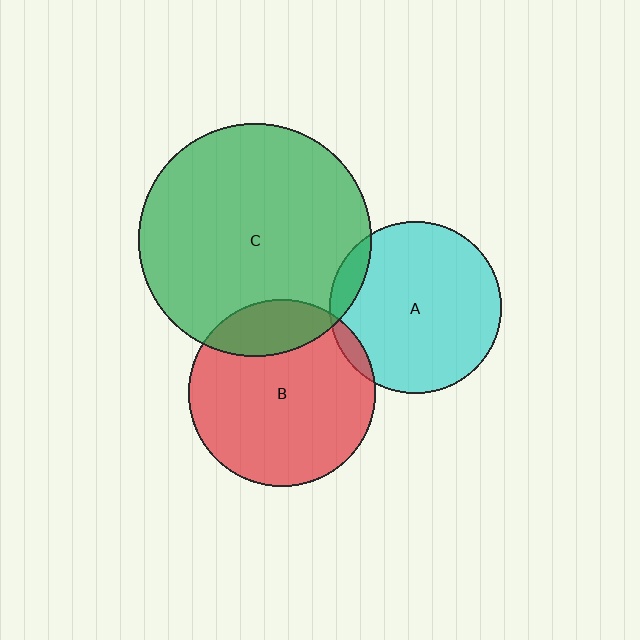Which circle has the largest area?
Circle C (green).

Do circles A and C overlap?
Yes.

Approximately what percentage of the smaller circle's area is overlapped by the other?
Approximately 10%.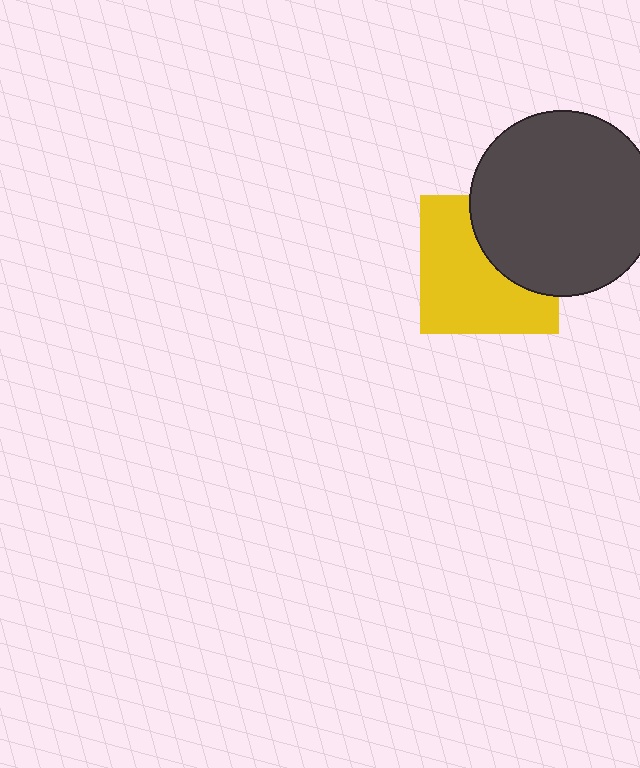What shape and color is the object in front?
The object in front is a dark gray circle.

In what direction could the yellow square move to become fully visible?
The yellow square could move toward the lower-left. That would shift it out from behind the dark gray circle entirely.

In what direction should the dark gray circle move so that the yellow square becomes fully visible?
The dark gray circle should move toward the upper-right. That is the shortest direction to clear the overlap and leave the yellow square fully visible.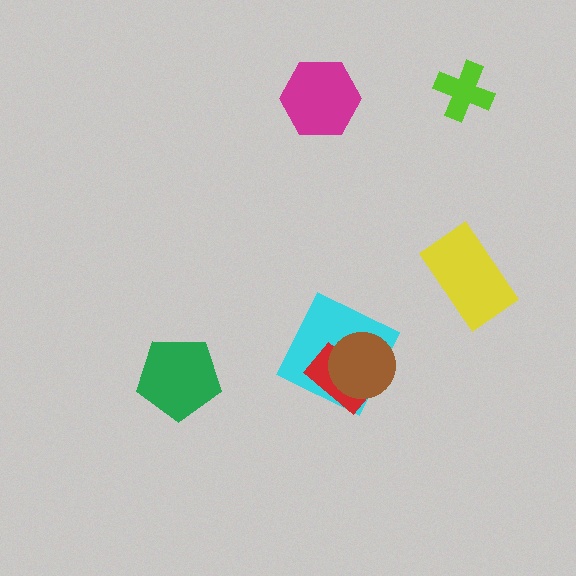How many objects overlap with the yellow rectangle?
0 objects overlap with the yellow rectangle.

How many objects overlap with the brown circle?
2 objects overlap with the brown circle.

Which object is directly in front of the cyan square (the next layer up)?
The red rectangle is directly in front of the cyan square.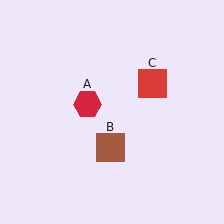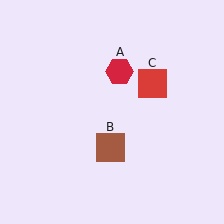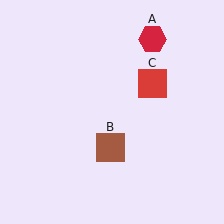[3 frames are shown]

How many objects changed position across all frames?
1 object changed position: red hexagon (object A).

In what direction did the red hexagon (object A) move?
The red hexagon (object A) moved up and to the right.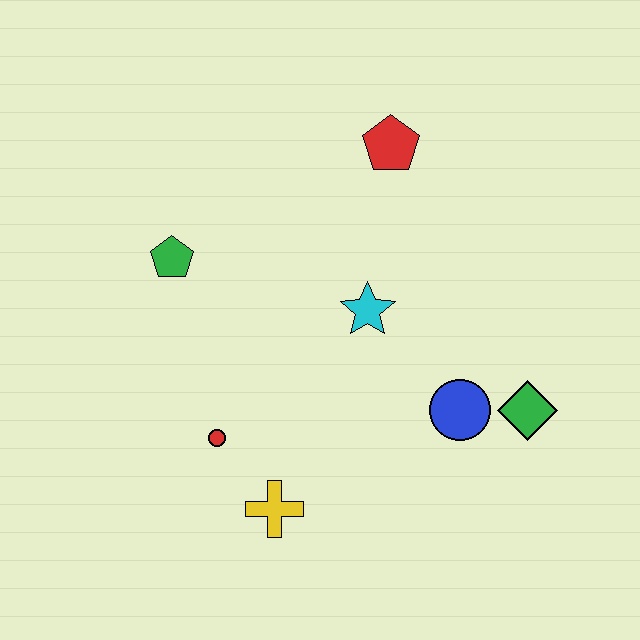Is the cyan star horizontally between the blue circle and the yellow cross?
Yes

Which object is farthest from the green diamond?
The green pentagon is farthest from the green diamond.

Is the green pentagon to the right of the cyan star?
No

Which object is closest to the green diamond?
The blue circle is closest to the green diamond.